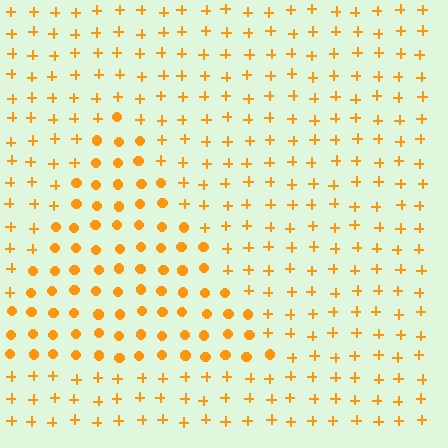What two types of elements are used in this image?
The image uses circles inside the triangle region and plus signs outside it.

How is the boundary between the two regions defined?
The boundary is defined by a change in element shape: circles inside vs. plus signs outside. All elements share the same color and spacing.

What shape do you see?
I see a triangle.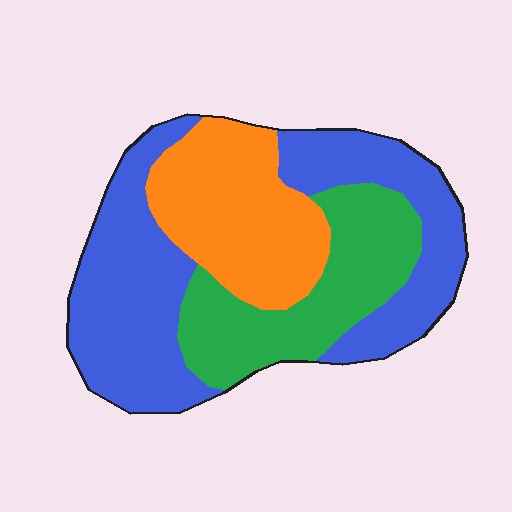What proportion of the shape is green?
Green covers 26% of the shape.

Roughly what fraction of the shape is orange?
Orange covers about 25% of the shape.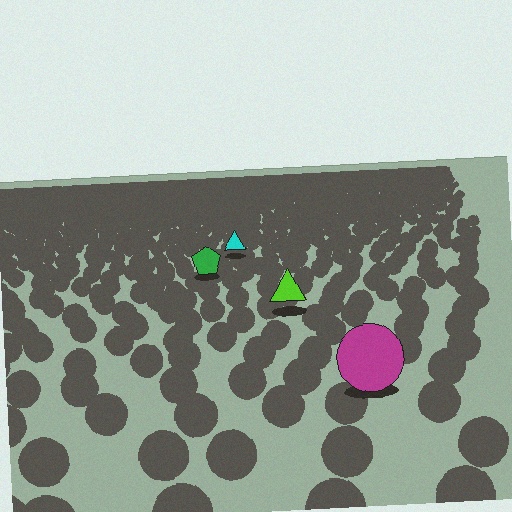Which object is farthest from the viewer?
The cyan triangle is farthest from the viewer. It appears smaller and the ground texture around it is denser.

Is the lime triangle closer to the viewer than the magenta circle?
No. The magenta circle is closer — you can tell from the texture gradient: the ground texture is coarser near it.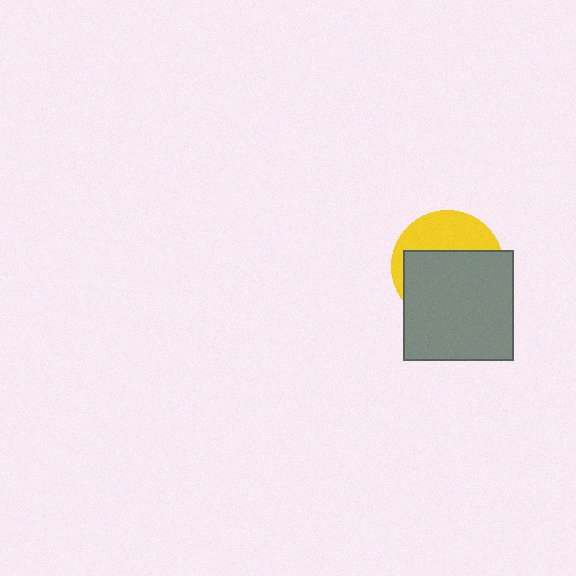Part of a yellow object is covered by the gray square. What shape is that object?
It is a circle.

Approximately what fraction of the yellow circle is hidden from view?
Roughly 64% of the yellow circle is hidden behind the gray square.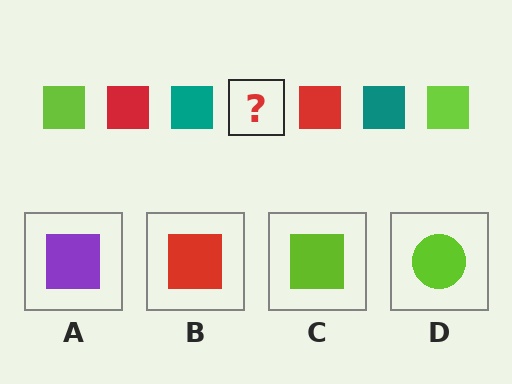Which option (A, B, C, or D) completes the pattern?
C.